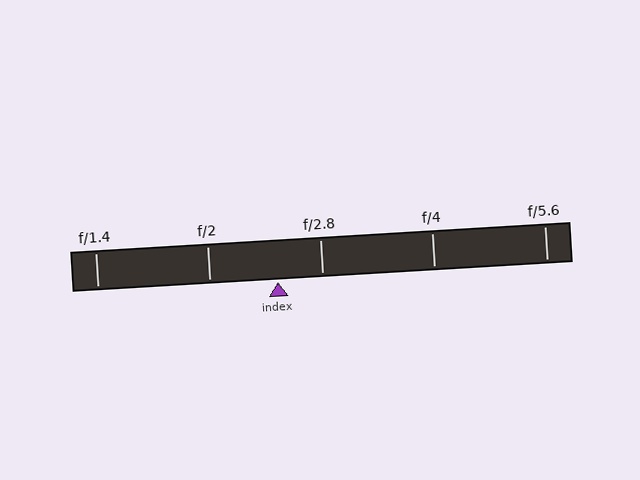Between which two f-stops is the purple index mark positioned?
The index mark is between f/2 and f/2.8.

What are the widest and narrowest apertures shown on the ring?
The widest aperture shown is f/1.4 and the narrowest is f/5.6.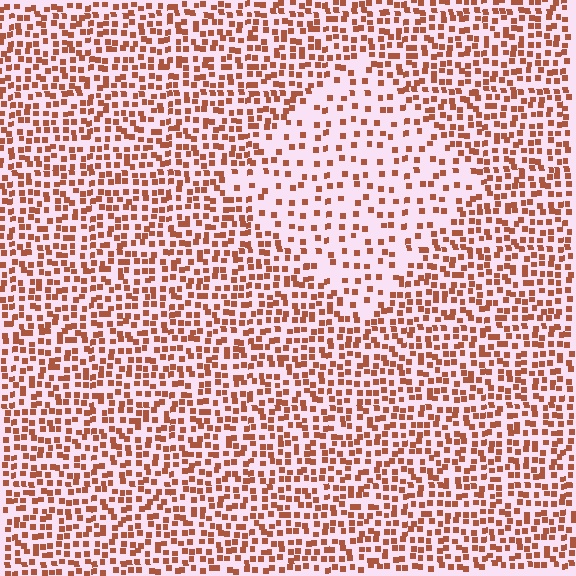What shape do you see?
I see a diamond.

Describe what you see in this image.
The image contains small brown elements arranged at two different densities. A diamond-shaped region is visible where the elements are less densely packed than the surrounding area.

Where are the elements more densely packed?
The elements are more densely packed outside the diamond boundary.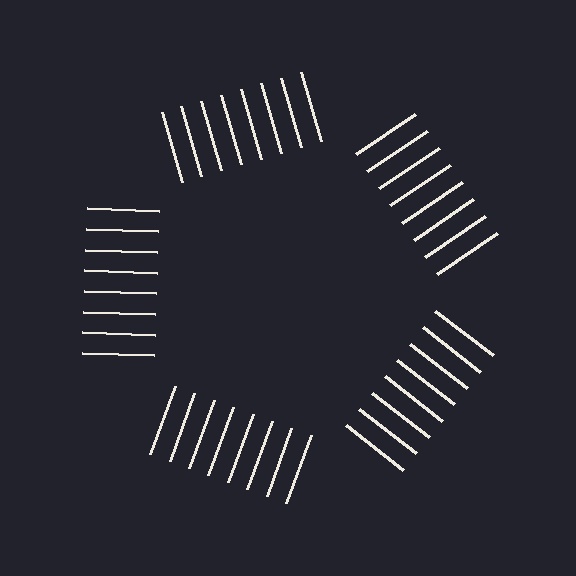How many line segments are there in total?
40 — 8 along each of the 5 edges.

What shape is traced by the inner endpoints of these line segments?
An illusory pentagon — the line segments terminate on its edges but no continuous stroke is drawn.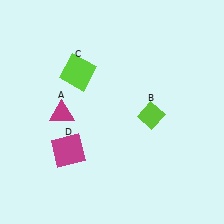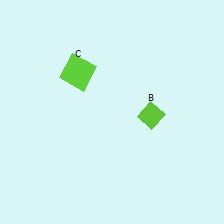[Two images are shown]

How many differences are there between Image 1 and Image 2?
There are 2 differences between the two images.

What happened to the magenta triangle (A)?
The magenta triangle (A) was removed in Image 2. It was in the bottom-left area of Image 1.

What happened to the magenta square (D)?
The magenta square (D) was removed in Image 2. It was in the bottom-left area of Image 1.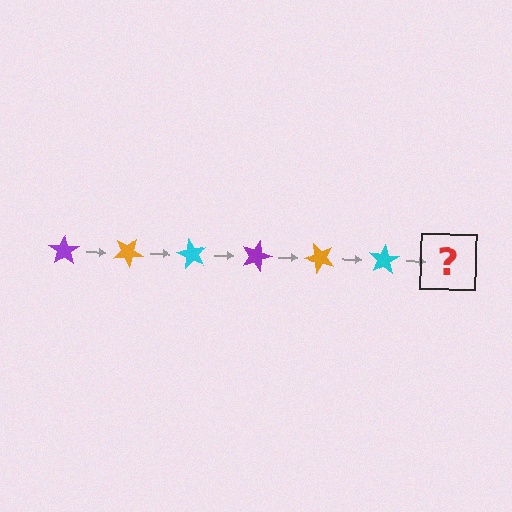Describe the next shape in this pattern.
It should be a purple star, rotated 180 degrees from the start.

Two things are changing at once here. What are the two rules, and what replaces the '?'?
The two rules are that it rotates 30 degrees each step and the color cycles through purple, orange, and cyan. The '?' should be a purple star, rotated 180 degrees from the start.